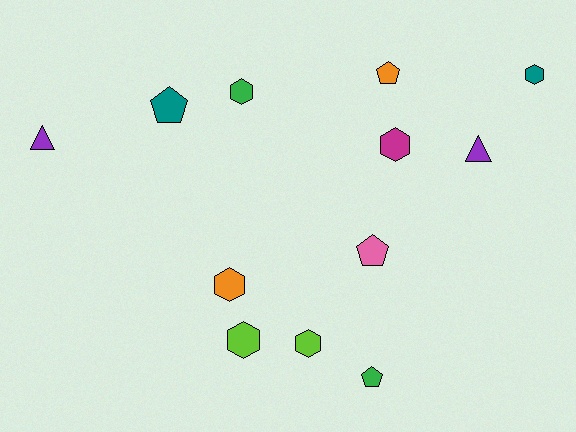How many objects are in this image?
There are 12 objects.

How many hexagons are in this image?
There are 6 hexagons.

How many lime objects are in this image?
There are 2 lime objects.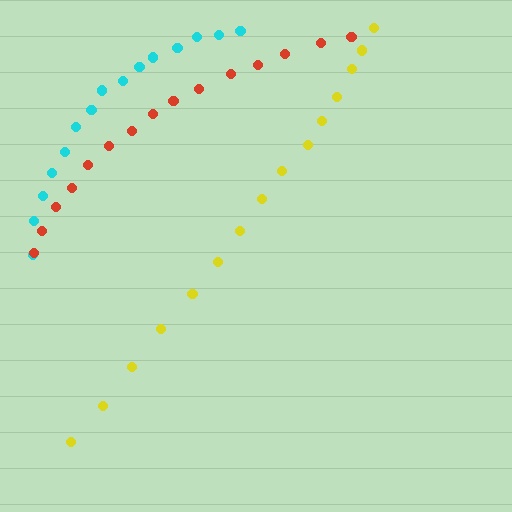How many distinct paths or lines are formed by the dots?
There are 3 distinct paths.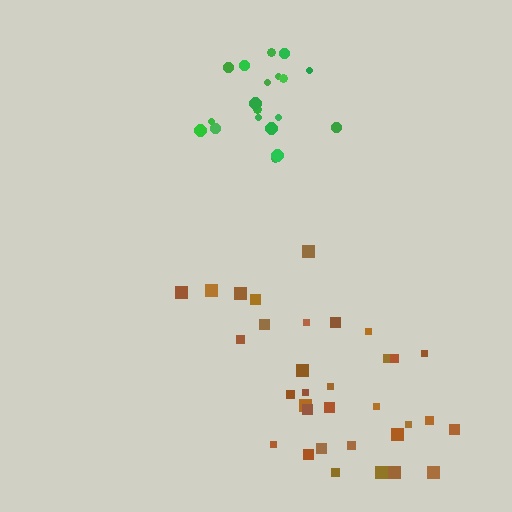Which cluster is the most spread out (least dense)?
Brown.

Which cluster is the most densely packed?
Green.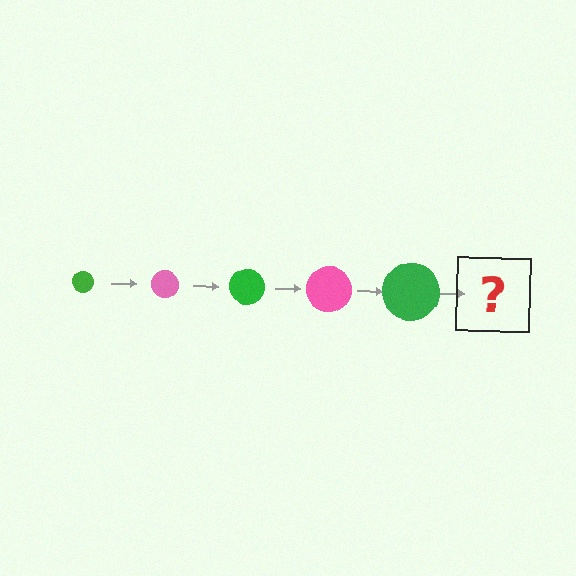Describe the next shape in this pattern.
It should be a pink circle, larger than the previous one.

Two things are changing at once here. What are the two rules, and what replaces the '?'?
The two rules are that the circle grows larger each step and the color cycles through green and pink. The '?' should be a pink circle, larger than the previous one.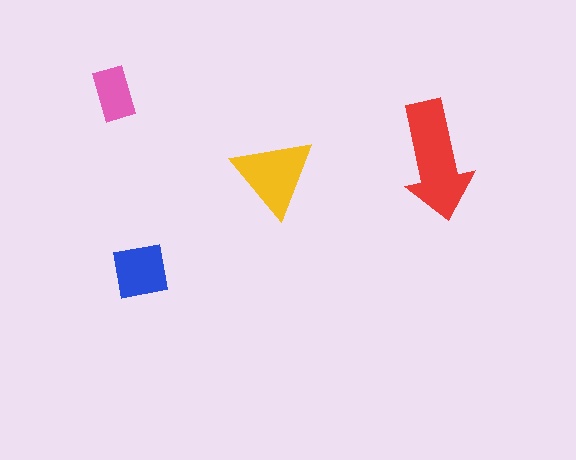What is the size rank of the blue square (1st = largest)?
3rd.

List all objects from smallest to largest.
The pink rectangle, the blue square, the yellow triangle, the red arrow.